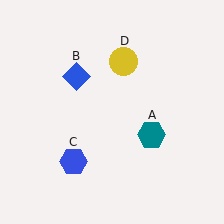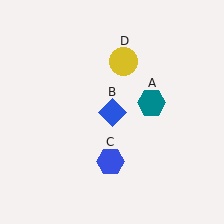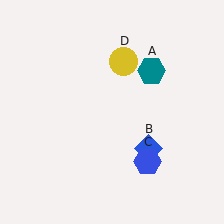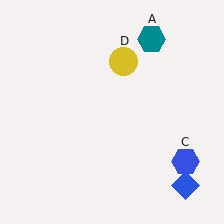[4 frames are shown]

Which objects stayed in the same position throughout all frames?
Yellow circle (object D) remained stationary.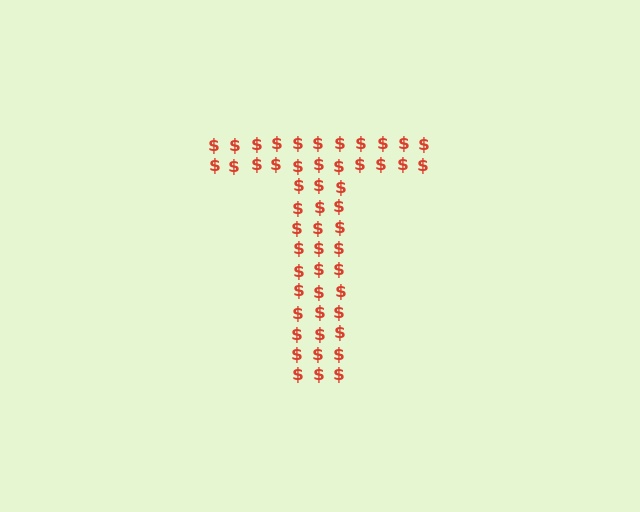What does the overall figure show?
The overall figure shows the letter T.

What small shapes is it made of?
It is made of small dollar signs.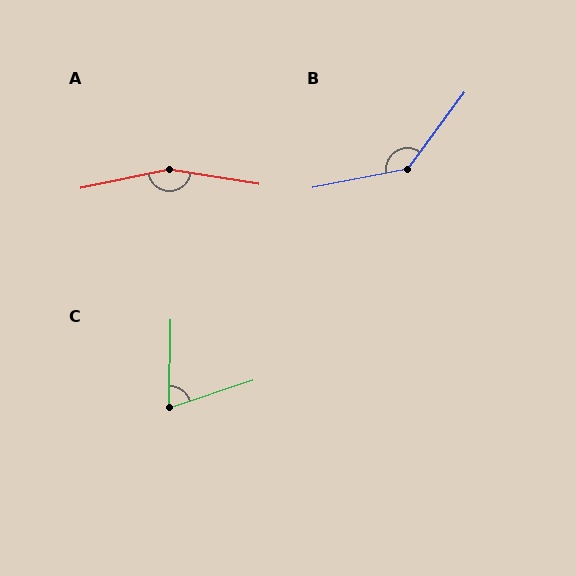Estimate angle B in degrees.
Approximately 137 degrees.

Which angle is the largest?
A, at approximately 160 degrees.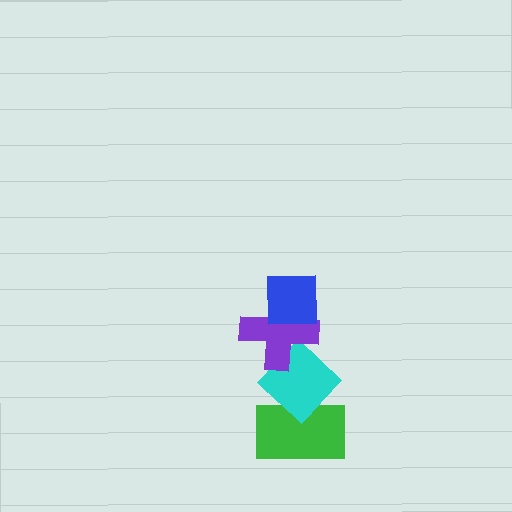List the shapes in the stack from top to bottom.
From top to bottom: the blue square, the purple cross, the cyan diamond, the green rectangle.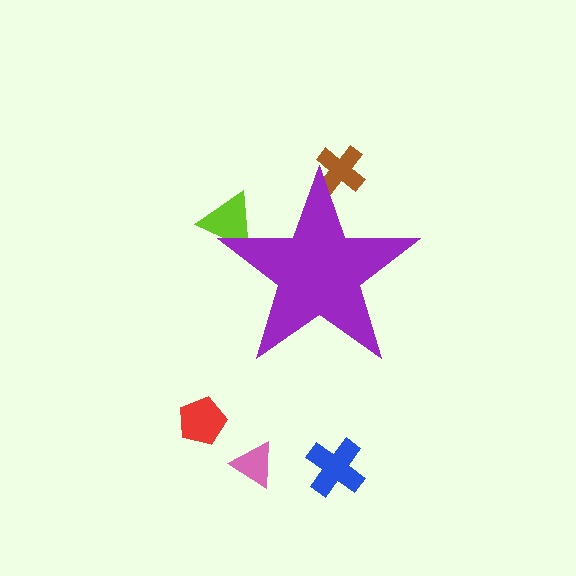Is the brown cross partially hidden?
Yes, the brown cross is partially hidden behind the purple star.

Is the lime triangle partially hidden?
Yes, the lime triangle is partially hidden behind the purple star.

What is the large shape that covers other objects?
A purple star.